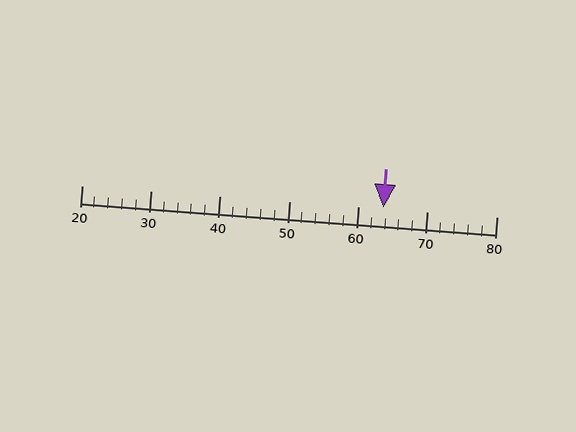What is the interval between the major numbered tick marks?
The major tick marks are spaced 10 units apart.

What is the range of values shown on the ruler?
The ruler shows values from 20 to 80.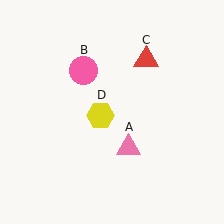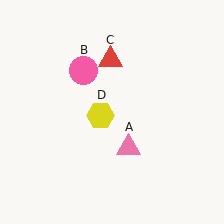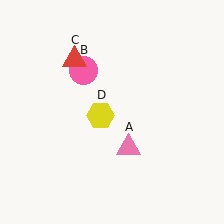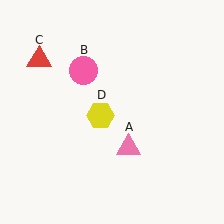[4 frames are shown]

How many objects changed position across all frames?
1 object changed position: red triangle (object C).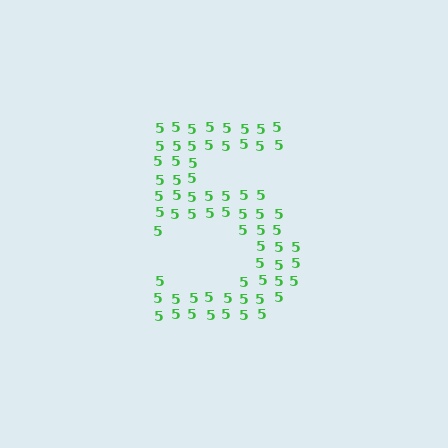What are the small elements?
The small elements are digit 5's.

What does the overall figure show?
The overall figure shows the digit 5.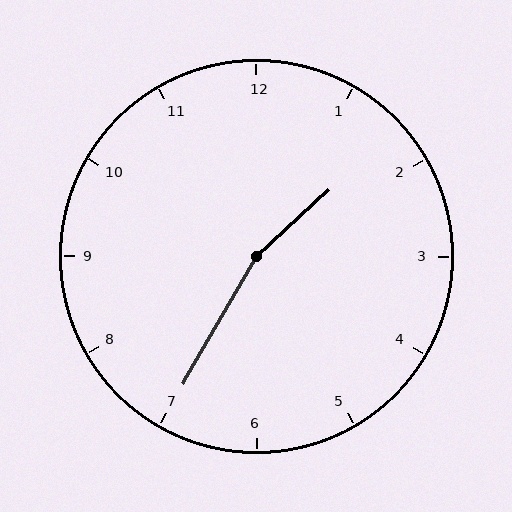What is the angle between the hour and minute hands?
Approximately 162 degrees.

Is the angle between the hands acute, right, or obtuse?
It is obtuse.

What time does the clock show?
1:35.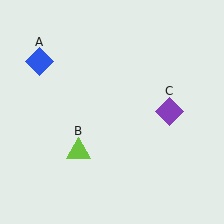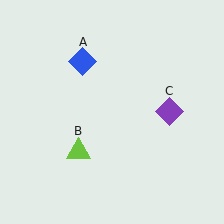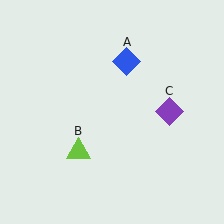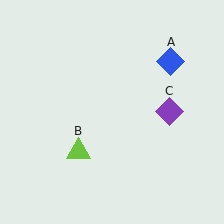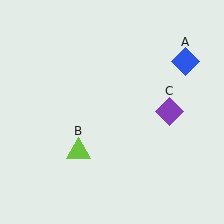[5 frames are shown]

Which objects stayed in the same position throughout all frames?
Lime triangle (object B) and purple diamond (object C) remained stationary.